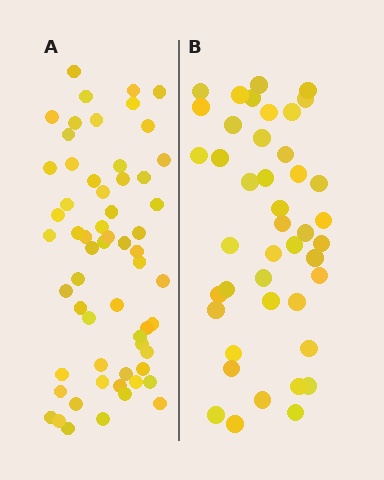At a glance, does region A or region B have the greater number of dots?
Region A (the left region) has more dots.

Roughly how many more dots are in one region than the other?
Region A has approximately 15 more dots than region B.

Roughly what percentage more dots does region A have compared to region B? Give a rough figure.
About 40% more.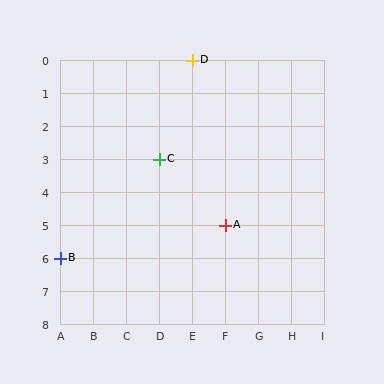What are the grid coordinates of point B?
Point B is at grid coordinates (A, 6).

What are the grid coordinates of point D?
Point D is at grid coordinates (E, 0).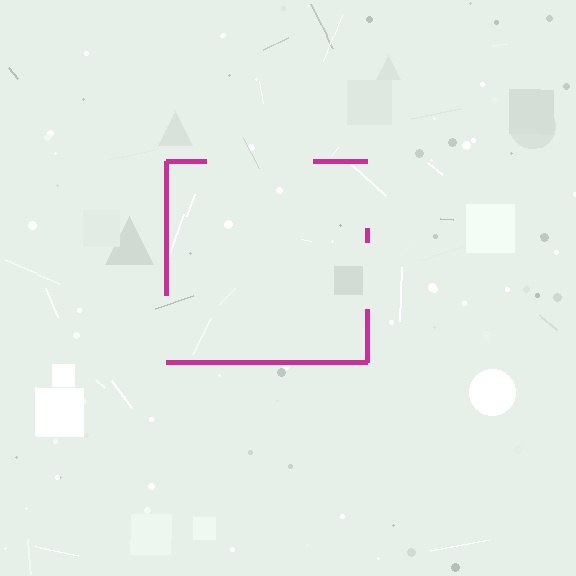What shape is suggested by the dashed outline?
The dashed outline suggests a square.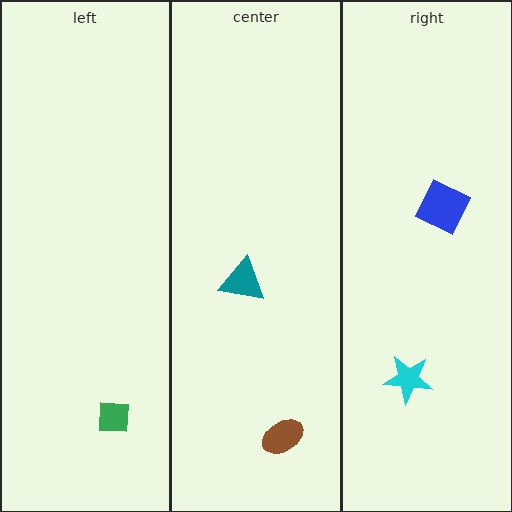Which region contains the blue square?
The right region.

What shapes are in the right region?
The blue square, the cyan star.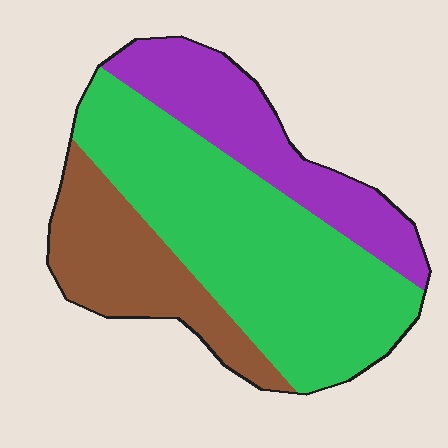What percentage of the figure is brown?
Brown covers around 25% of the figure.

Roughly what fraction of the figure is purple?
Purple takes up between a sixth and a third of the figure.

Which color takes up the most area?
Green, at roughly 50%.